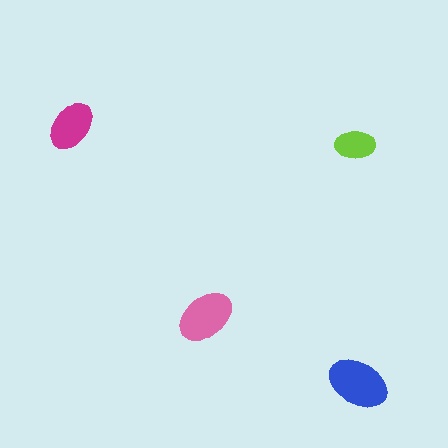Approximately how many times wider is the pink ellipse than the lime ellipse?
About 1.5 times wider.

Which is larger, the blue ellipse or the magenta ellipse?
The blue one.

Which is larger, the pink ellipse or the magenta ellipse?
The pink one.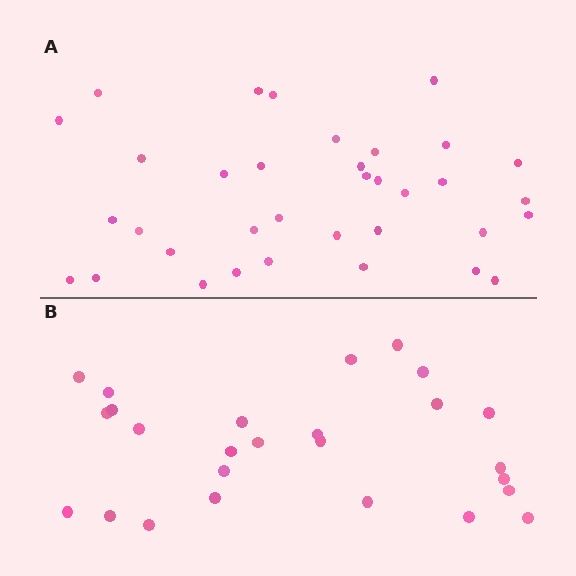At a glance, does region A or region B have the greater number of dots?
Region A (the top region) has more dots.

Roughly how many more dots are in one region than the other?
Region A has roughly 8 or so more dots than region B.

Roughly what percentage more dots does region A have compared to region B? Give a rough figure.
About 35% more.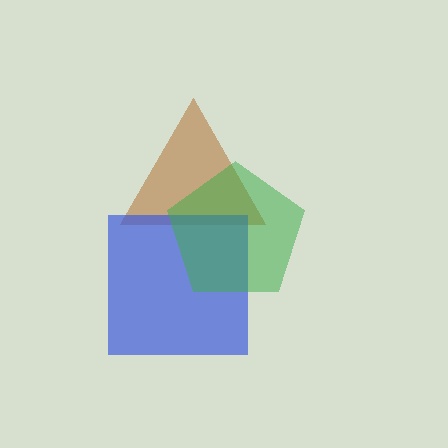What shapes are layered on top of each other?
The layered shapes are: a brown triangle, a blue square, a green pentagon.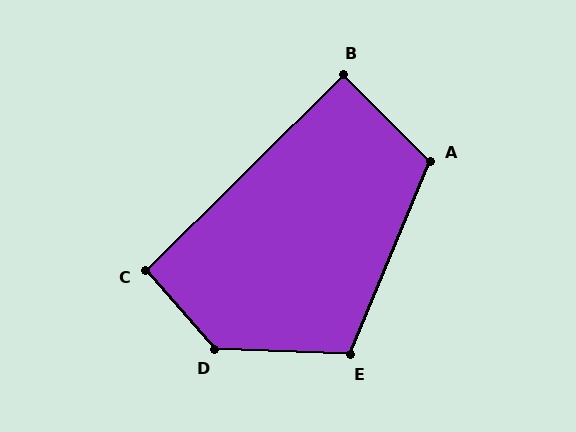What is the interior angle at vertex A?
Approximately 113 degrees (obtuse).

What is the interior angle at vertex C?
Approximately 94 degrees (approximately right).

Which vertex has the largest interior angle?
D, at approximately 133 degrees.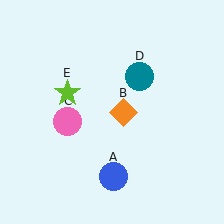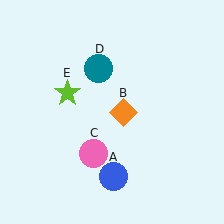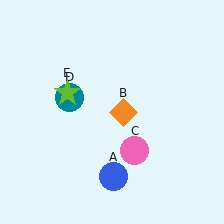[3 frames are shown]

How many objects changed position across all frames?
2 objects changed position: pink circle (object C), teal circle (object D).